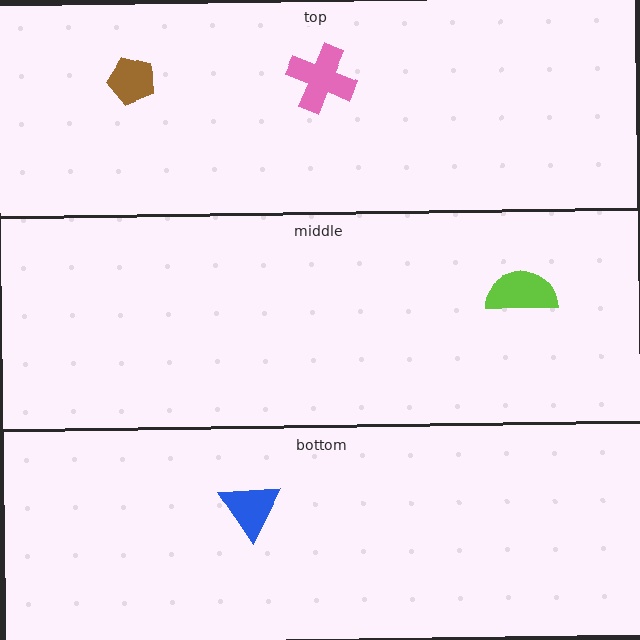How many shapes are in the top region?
2.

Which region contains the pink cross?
The top region.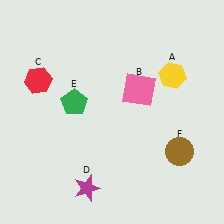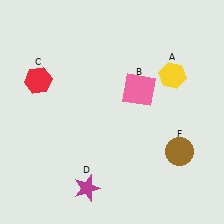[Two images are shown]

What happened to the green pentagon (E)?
The green pentagon (E) was removed in Image 2. It was in the top-left area of Image 1.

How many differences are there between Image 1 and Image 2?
There is 1 difference between the two images.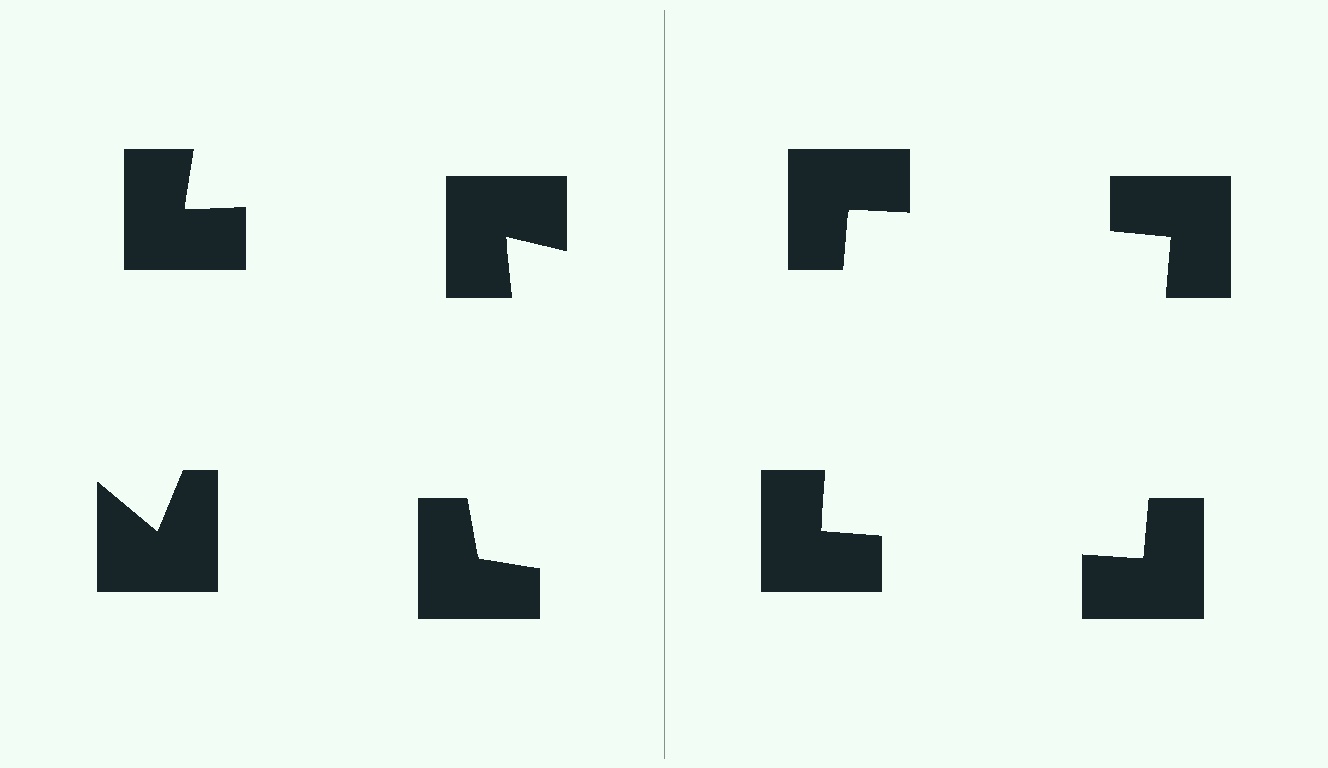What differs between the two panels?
The notched squares are positioned identically on both sides; only the wedge orientations differ. On the right they align to a square; on the left they are misaligned.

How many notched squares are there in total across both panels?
8 — 4 on each side.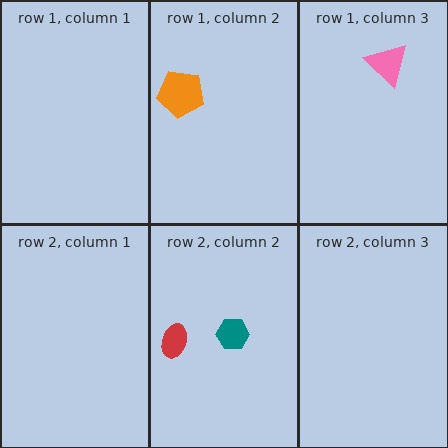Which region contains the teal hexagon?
The row 2, column 2 region.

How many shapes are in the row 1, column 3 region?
1.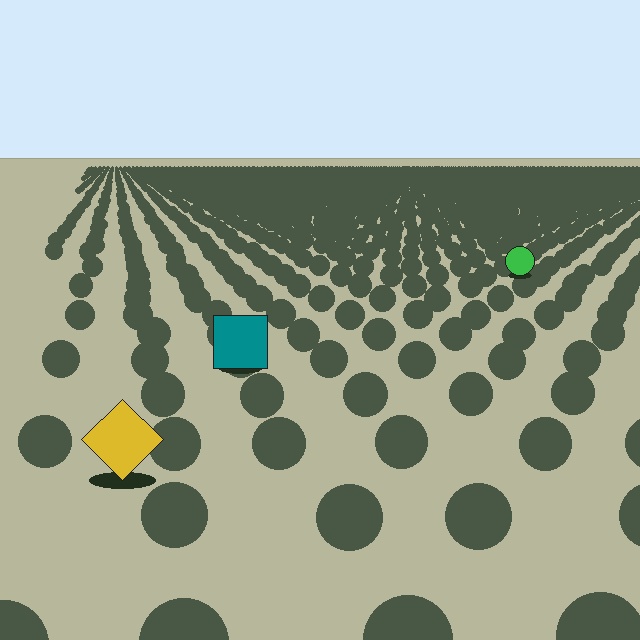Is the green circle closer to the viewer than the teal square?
No. The teal square is closer — you can tell from the texture gradient: the ground texture is coarser near it.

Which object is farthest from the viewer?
The green circle is farthest from the viewer. It appears smaller and the ground texture around it is denser.